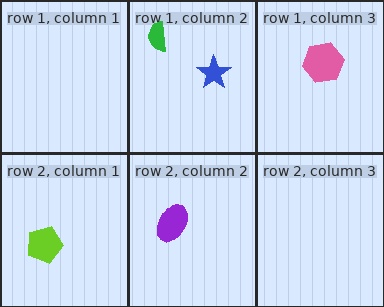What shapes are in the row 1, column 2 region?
The green semicircle, the blue star.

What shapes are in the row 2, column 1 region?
The lime pentagon.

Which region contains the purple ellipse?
The row 2, column 2 region.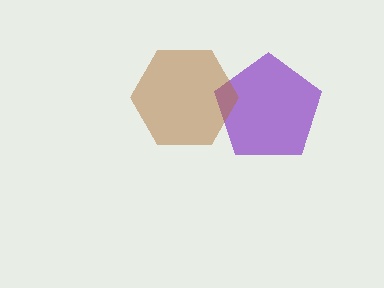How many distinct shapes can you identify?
There are 2 distinct shapes: a purple pentagon, a brown hexagon.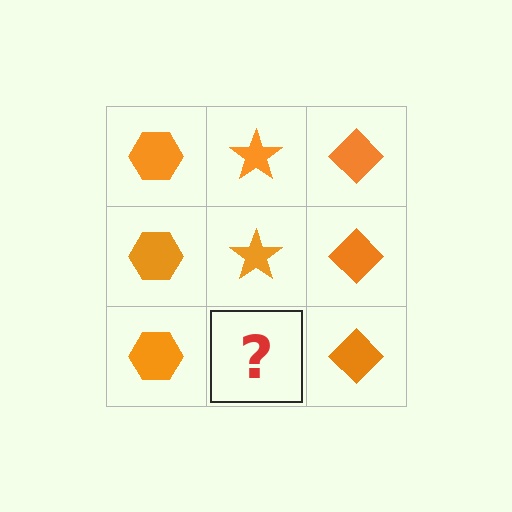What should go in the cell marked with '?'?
The missing cell should contain an orange star.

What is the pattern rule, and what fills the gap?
The rule is that each column has a consistent shape. The gap should be filled with an orange star.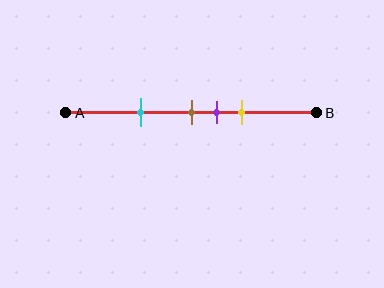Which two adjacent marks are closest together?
The brown and purple marks are the closest adjacent pair.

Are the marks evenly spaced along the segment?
No, the marks are not evenly spaced.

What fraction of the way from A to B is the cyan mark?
The cyan mark is approximately 30% (0.3) of the way from A to B.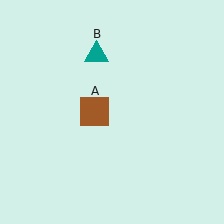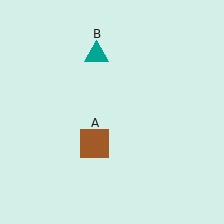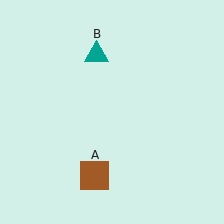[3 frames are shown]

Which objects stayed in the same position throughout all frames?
Teal triangle (object B) remained stationary.